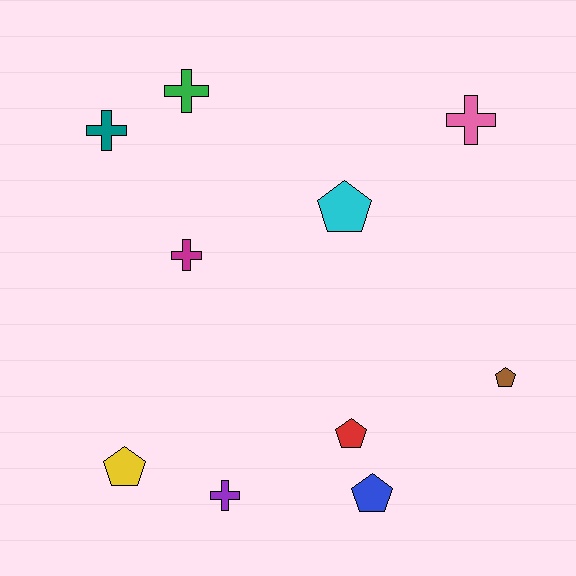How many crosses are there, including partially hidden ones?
There are 5 crosses.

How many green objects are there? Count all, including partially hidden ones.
There is 1 green object.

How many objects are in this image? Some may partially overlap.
There are 10 objects.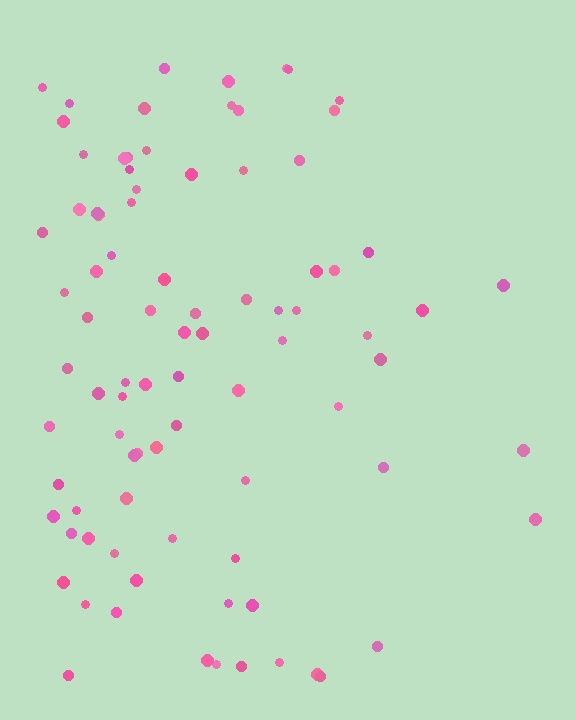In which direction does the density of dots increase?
From right to left, with the left side densest.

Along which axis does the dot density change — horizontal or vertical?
Horizontal.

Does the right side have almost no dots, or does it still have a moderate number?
Still a moderate number, just noticeably fewer than the left.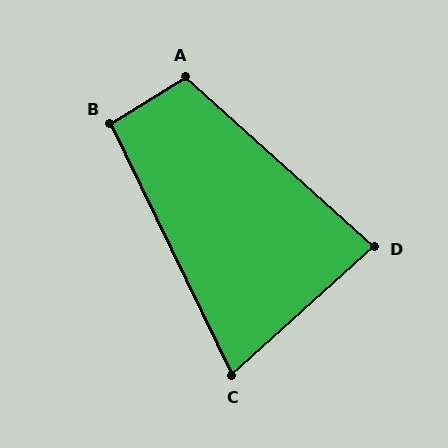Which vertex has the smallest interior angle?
C, at approximately 74 degrees.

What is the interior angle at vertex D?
Approximately 84 degrees (acute).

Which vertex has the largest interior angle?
A, at approximately 106 degrees.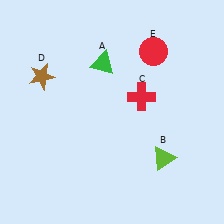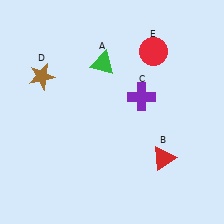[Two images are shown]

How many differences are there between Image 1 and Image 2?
There are 2 differences between the two images.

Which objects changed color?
B changed from lime to red. C changed from red to purple.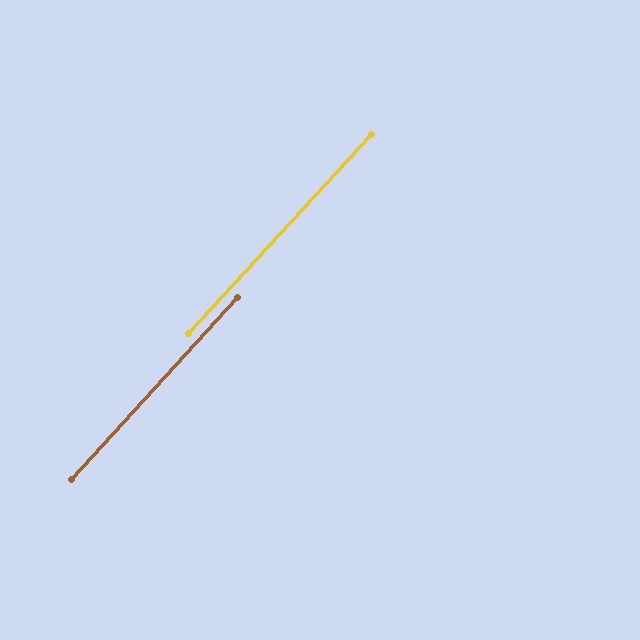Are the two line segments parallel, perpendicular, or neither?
Parallel — their directions differ by only 0.1°.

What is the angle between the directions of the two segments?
Approximately 0 degrees.